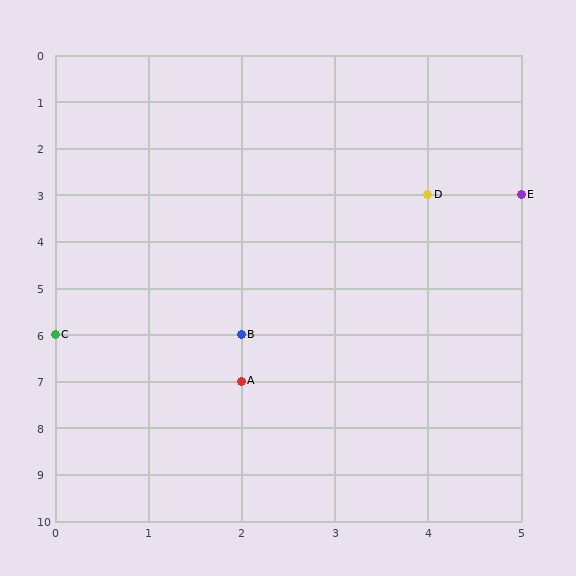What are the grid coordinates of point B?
Point B is at grid coordinates (2, 6).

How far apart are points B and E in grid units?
Points B and E are 3 columns and 3 rows apart (about 4.2 grid units diagonally).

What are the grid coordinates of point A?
Point A is at grid coordinates (2, 7).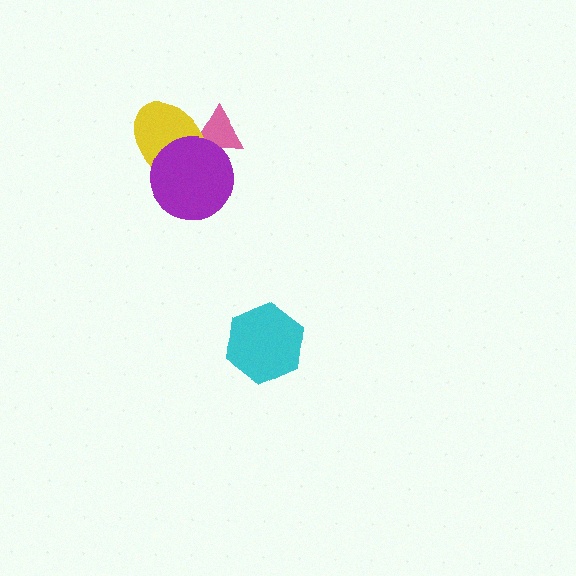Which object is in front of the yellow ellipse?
The purple circle is in front of the yellow ellipse.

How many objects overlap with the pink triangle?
2 objects overlap with the pink triangle.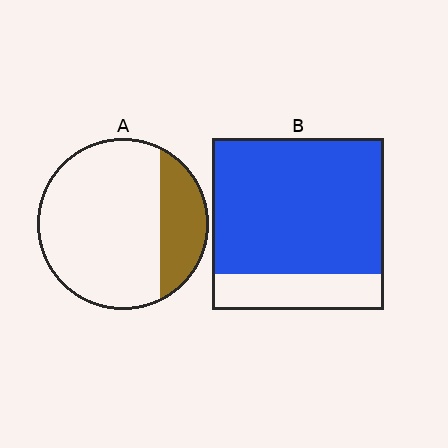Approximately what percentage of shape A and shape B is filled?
A is approximately 25% and B is approximately 80%.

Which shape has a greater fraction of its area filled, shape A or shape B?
Shape B.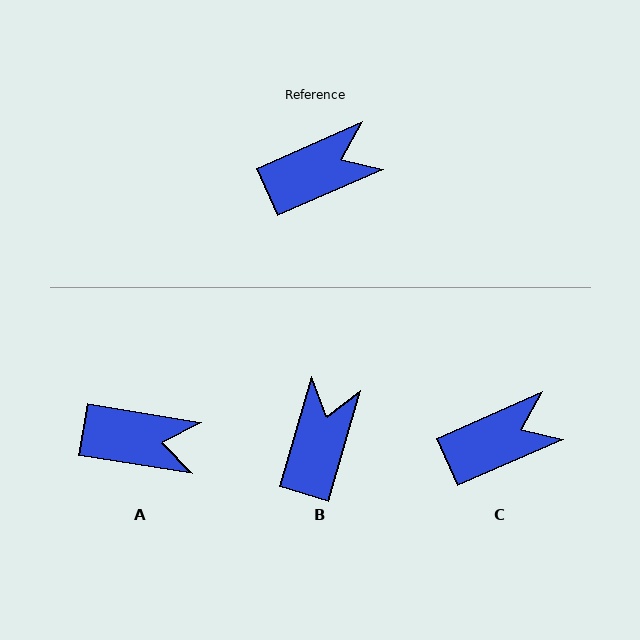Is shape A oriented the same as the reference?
No, it is off by about 33 degrees.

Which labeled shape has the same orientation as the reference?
C.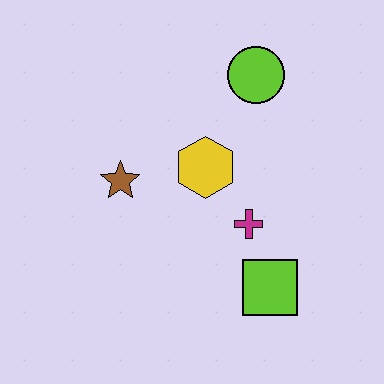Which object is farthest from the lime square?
The lime circle is farthest from the lime square.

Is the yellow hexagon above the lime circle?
No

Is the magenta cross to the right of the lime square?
No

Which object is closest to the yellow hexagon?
The magenta cross is closest to the yellow hexagon.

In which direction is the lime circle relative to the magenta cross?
The lime circle is above the magenta cross.